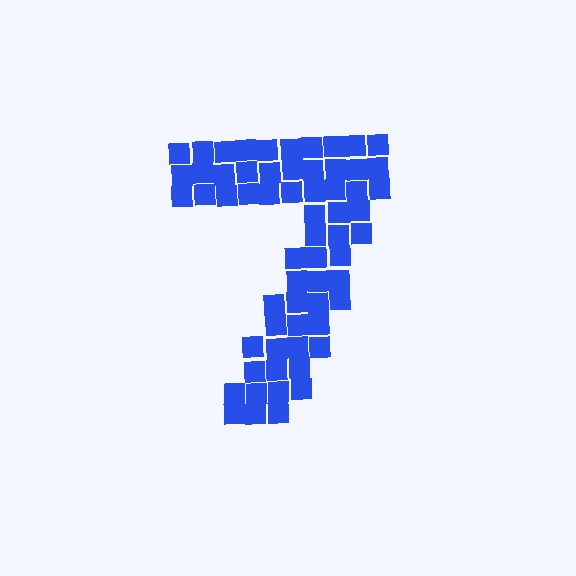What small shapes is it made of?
It is made of small squares.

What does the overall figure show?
The overall figure shows the digit 7.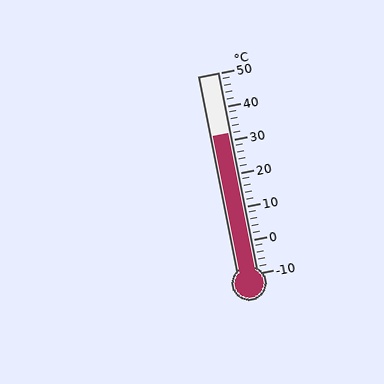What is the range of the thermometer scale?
The thermometer scale ranges from -10°C to 50°C.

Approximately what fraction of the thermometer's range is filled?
The thermometer is filled to approximately 70% of its range.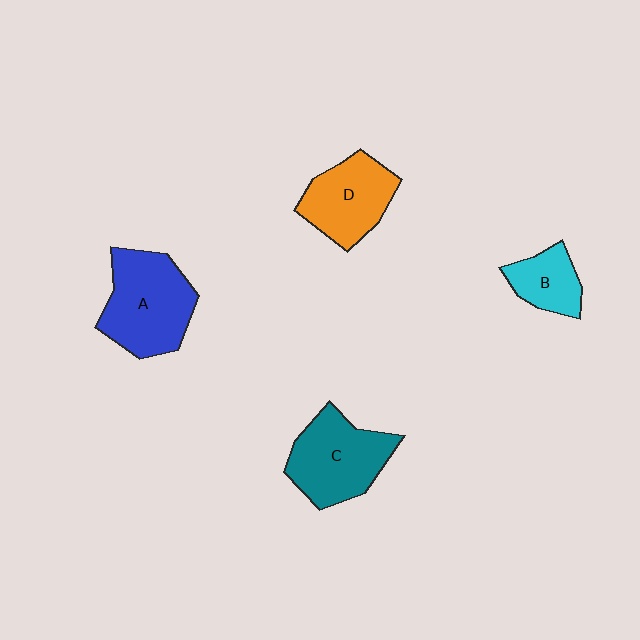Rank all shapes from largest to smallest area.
From largest to smallest: A (blue), C (teal), D (orange), B (cyan).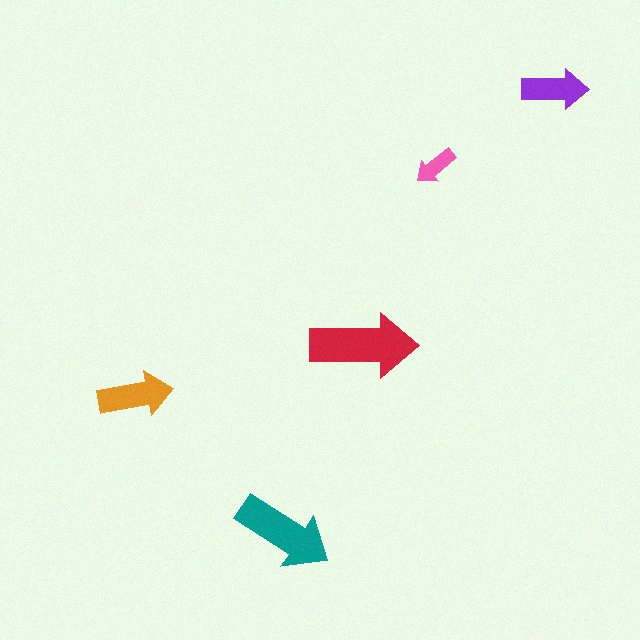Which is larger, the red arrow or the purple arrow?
The red one.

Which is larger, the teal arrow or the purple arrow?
The teal one.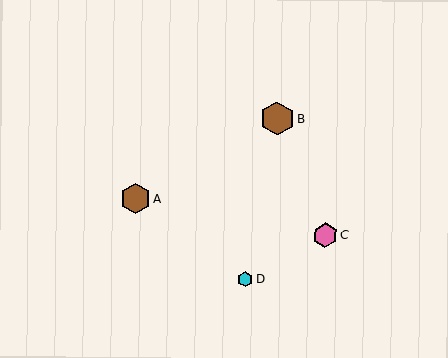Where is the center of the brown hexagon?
The center of the brown hexagon is at (277, 118).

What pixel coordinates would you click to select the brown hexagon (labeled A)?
Click at (135, 199) to select the brown hexagon A.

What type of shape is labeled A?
Shape A is a brown hexagon.